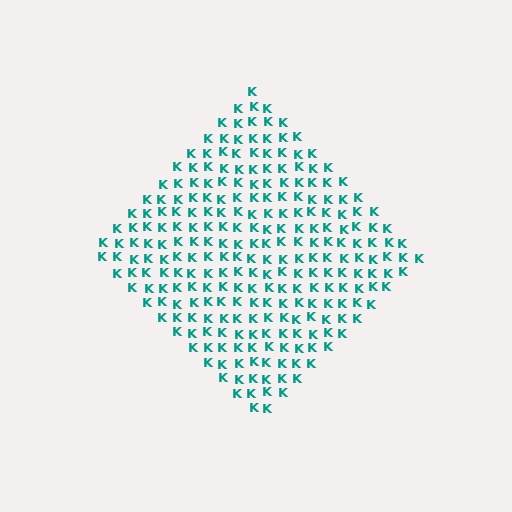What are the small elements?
The small elements are letter K's.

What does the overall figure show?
The overall figure shows a diamond.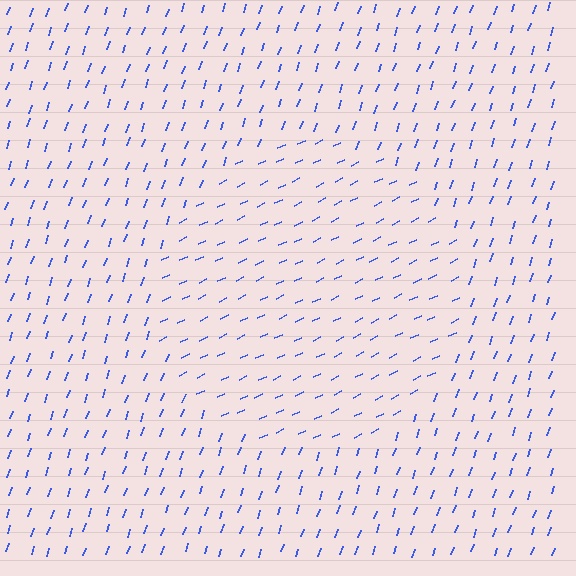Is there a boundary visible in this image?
Yes, there is a texture boundary formed by a change in line orientation.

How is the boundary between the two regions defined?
The boundary is defined purely by a change in line orientation (approximately 45 degrees difference). All lines are the same color and thickness.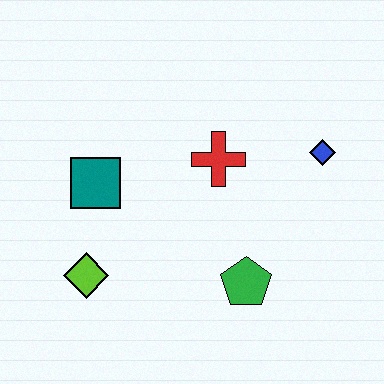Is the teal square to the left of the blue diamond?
Yes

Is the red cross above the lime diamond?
Yes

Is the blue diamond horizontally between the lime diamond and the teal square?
No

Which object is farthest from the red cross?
The lime diamond is farthest from the red cross.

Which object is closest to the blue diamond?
The red cross is closest to the blue diamond.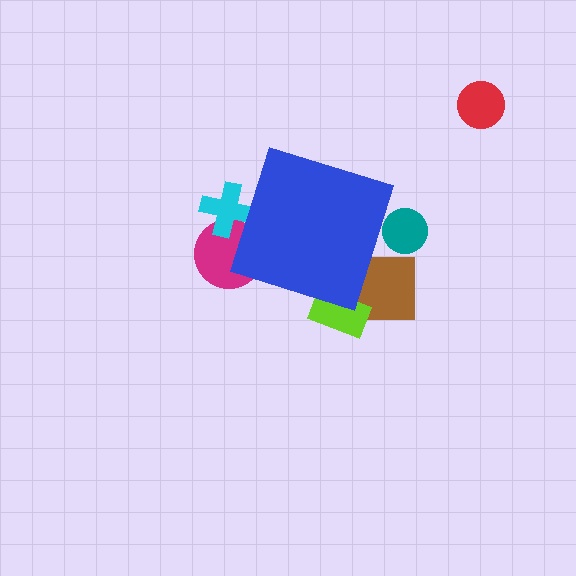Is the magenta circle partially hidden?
Yes, the magenta circle is partially hidden behind the blue diamond.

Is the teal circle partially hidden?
Yes, the teal circle is partially hidden behind the blue diamond.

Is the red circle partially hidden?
No, the red circle is fully visible.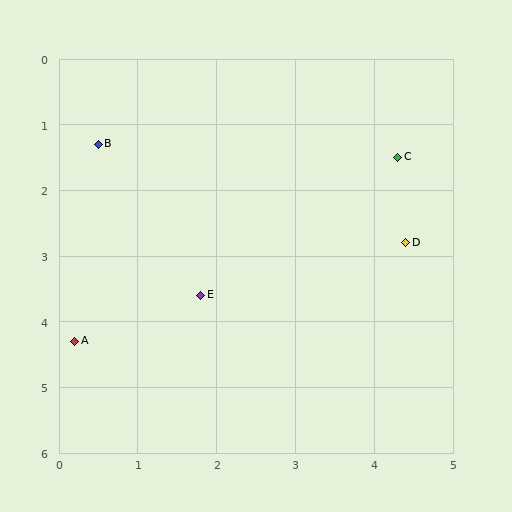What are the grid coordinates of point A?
Point A is at approximately (0.2, 4.3).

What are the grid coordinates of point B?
Point B is at approximately (0.5, 1.3).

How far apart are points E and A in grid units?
Points E and A are about 1.7 grid units apart.